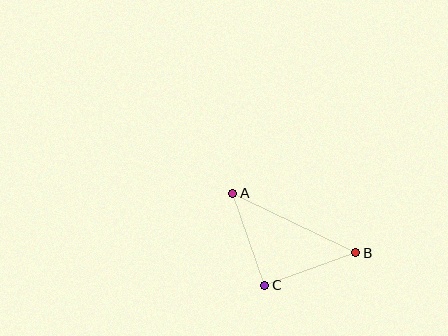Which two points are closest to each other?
Points B and C are closest to each other.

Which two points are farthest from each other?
Points A and B are farthest from each other.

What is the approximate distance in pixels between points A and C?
The distance between A and C is approximately 97 pixels.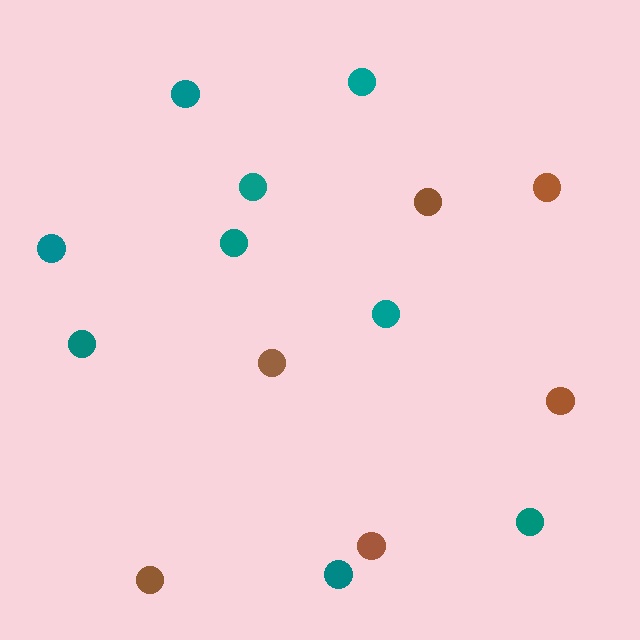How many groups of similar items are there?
There are 2 groups: one group of brown circles (6) and one group of teal circles (9).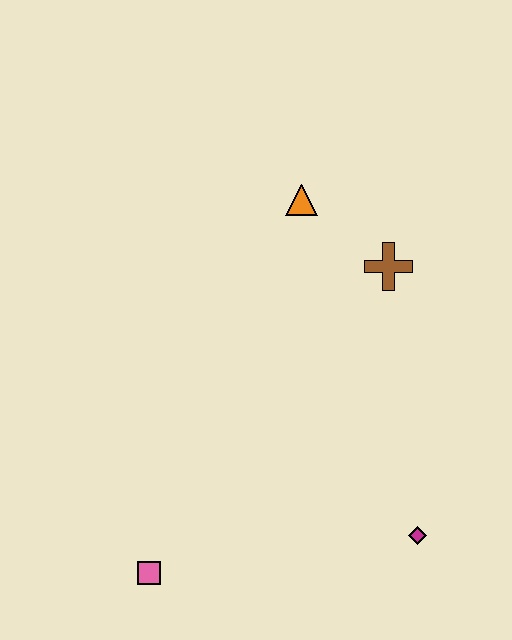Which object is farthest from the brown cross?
The pink square is farthest from the brown cross.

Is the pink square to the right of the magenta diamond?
No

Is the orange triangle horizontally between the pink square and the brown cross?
Yes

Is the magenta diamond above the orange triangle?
No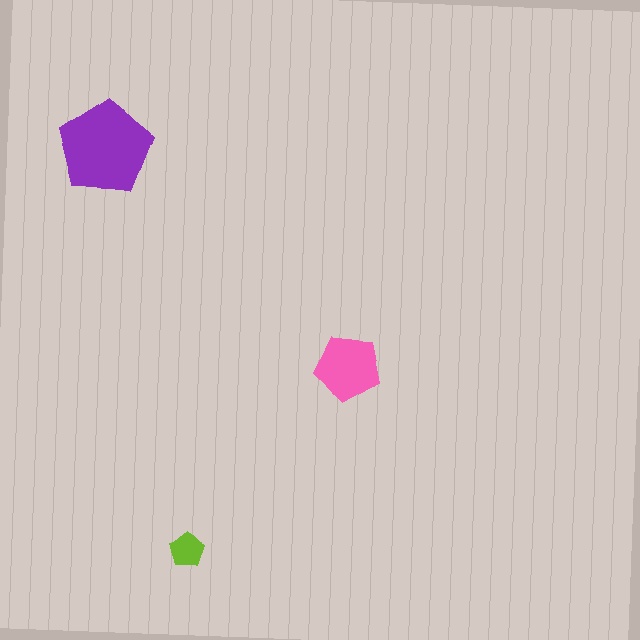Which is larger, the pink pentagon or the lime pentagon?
The pink one.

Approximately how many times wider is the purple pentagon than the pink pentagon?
About 1.5 times wider.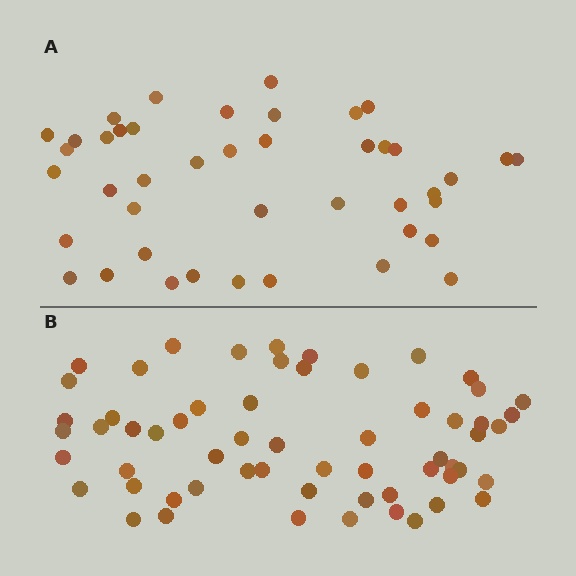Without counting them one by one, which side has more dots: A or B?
Region B (the bottom region) has more dots.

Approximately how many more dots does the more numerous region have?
Region B has approximately 15 more dots than region A.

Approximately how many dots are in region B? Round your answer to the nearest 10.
About 60 dots.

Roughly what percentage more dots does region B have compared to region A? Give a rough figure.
About 40% more.